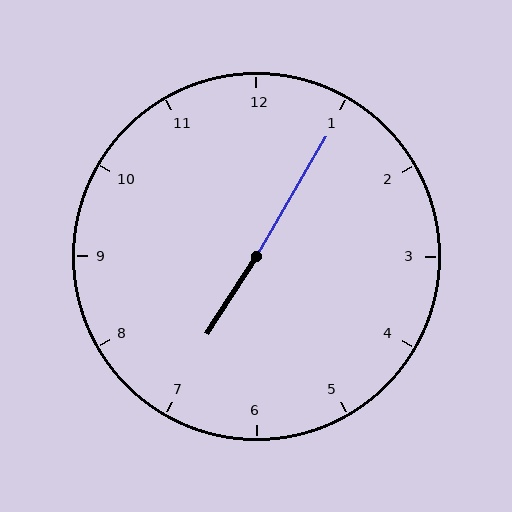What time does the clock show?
7:05.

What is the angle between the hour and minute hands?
Approximately 178 degrees.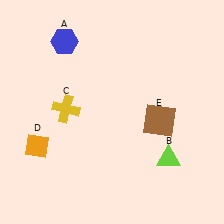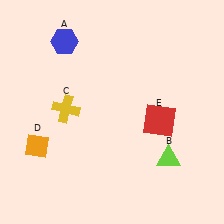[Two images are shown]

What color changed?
The square (E) changed from brown in Image 1 to red in Image 2.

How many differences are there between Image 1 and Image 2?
There is 1 difference between the two images.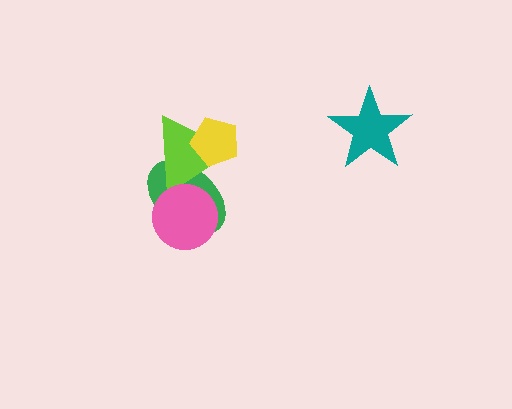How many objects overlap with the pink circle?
2 objects overlap with the pink circle.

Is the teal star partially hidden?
No, no other shape covers it.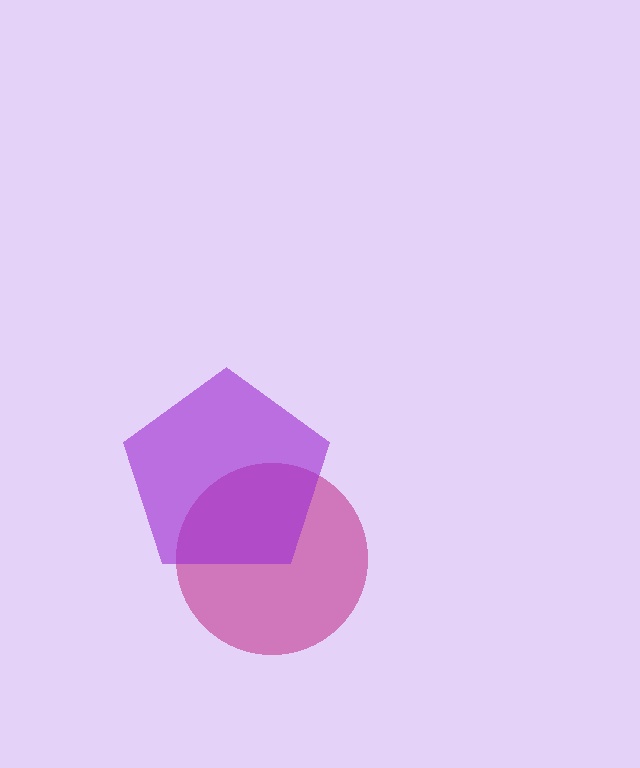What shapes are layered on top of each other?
The layered shapes are: a magenta circle, a purple pentagon.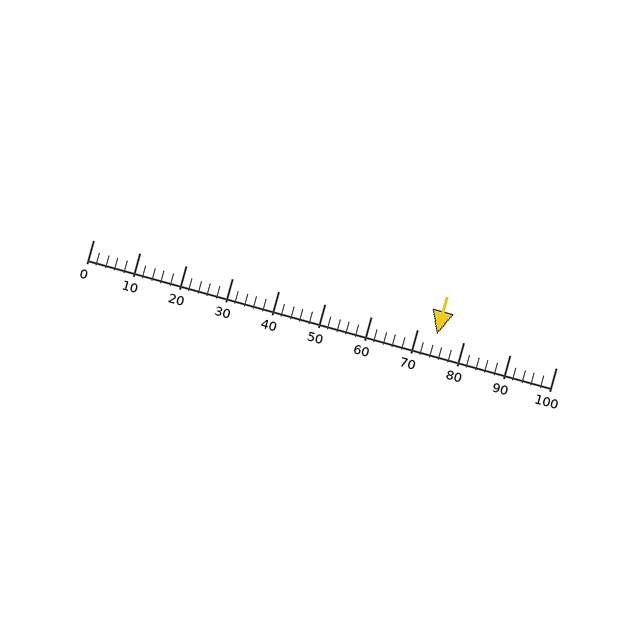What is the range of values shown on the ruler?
The ruler shows values from 0 to 100.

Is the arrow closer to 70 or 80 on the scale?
The arrow is closer to 70.